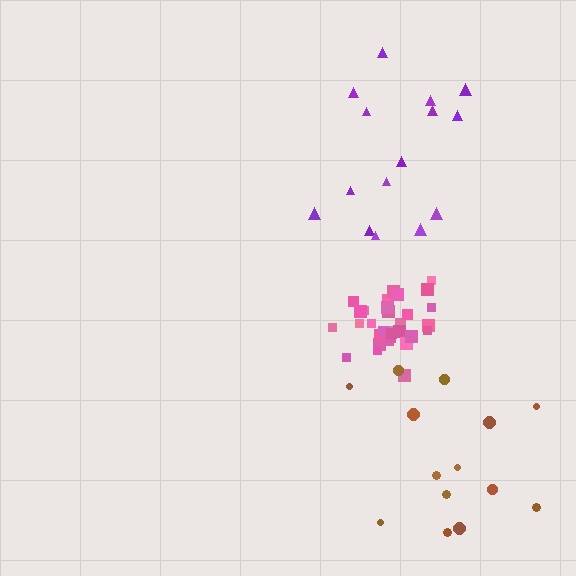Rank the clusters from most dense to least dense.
pink, purple, brown.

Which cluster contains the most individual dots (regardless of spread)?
Pink (33).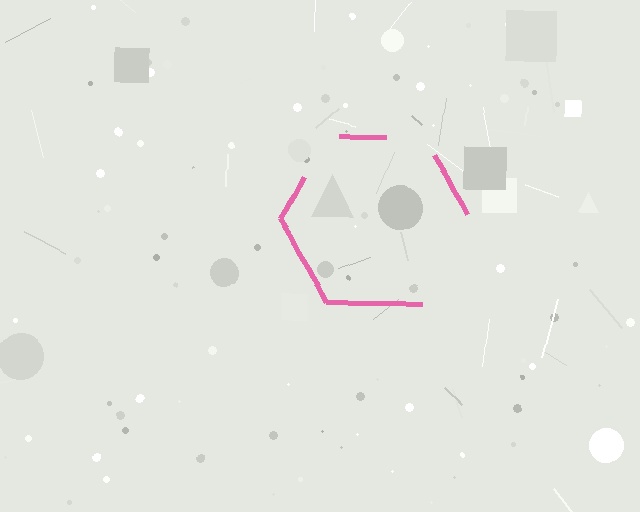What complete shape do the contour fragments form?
The contour fragments form a hexagon.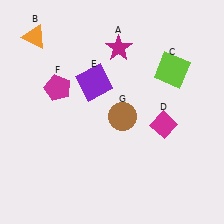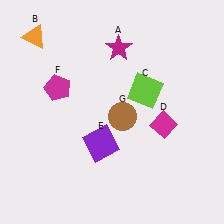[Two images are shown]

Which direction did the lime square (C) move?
The lime square (C) moved left.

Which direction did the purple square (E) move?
The purple square (E) moved down.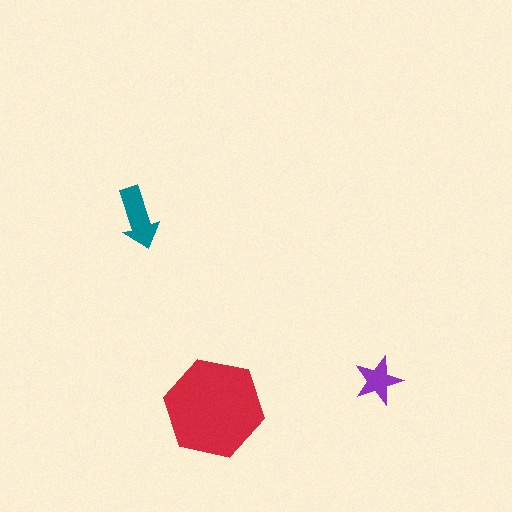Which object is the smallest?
The purple star.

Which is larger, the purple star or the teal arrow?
The teal arrow.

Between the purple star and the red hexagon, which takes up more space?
The red hexagon.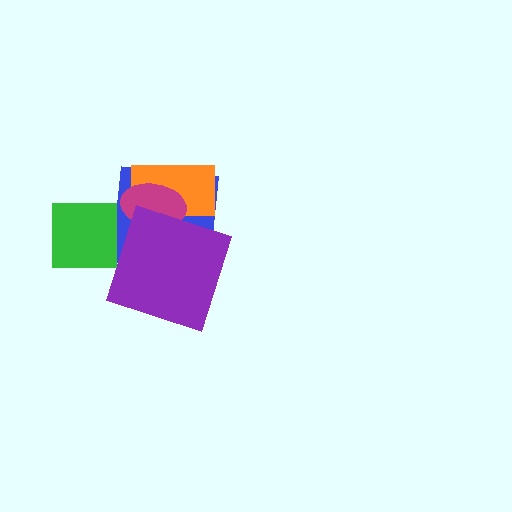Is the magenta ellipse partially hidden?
Yes, it is partially covered by another shape.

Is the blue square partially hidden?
Yes, it is partially covered by another shape.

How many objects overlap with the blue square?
3 objects overlap with the blue square.